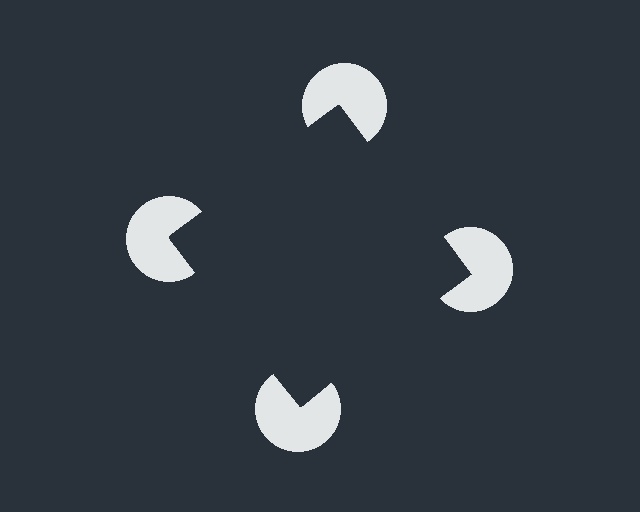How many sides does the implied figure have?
4 sides.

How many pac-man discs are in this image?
There are 4 — one at each vertex of the illusory square.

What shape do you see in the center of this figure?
An illusory square — its edges are inferred from the aligned wedge cuts in the pac-man discs, not physically drawn.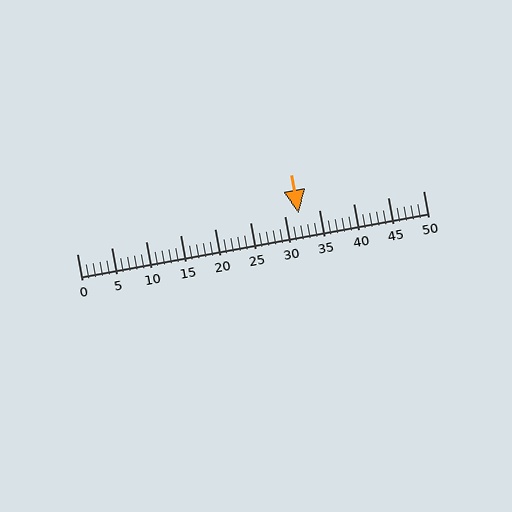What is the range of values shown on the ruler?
The ruler shows values from 0 to 50.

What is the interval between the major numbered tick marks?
The major tick marks are spaced 5 units apart.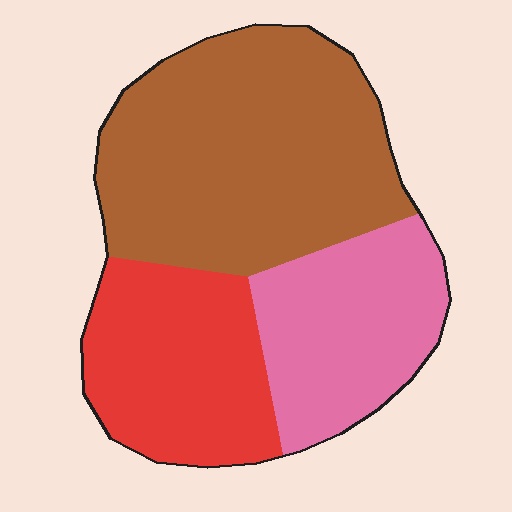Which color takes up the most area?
Brown, at roughly 50%.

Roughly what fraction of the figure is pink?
Pink takes up about one quarter (1/4) of the figure.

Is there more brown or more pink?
Brown.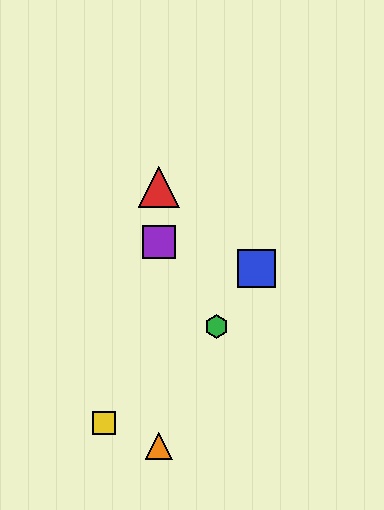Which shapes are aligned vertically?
The red triangle, the purple square, the orange triangle are aligned vertically.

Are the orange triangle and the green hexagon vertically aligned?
No, the orange triangle is at x≈159 and the green hexagon is at x≈217.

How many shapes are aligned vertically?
3 shapes (the red triangle, the purple square, the orange triangle) are aligned vertically.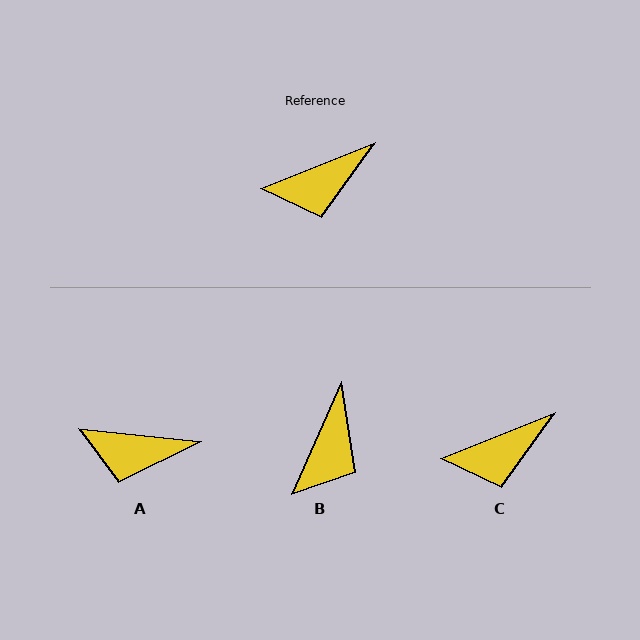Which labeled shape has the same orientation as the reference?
C.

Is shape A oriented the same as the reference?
No, it is off by about 28 degrees.